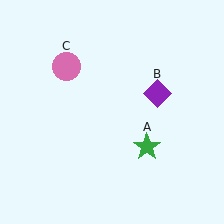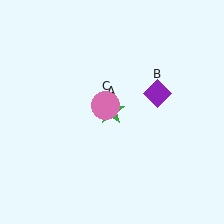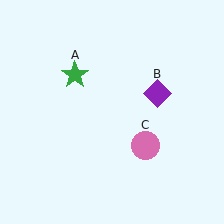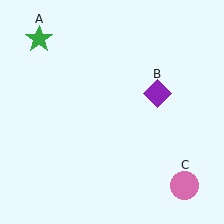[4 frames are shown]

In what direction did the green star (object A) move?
The green star (object A) moved up and to the left.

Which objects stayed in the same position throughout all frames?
Purple diamond (object B) remained stationary.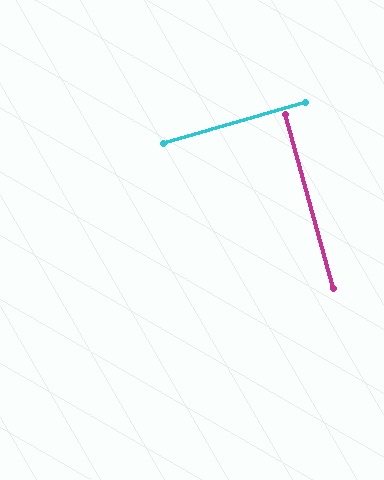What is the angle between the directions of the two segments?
Approximately 89 degrees.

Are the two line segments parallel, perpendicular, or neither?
Perpendicular — they meet at approximately 89°.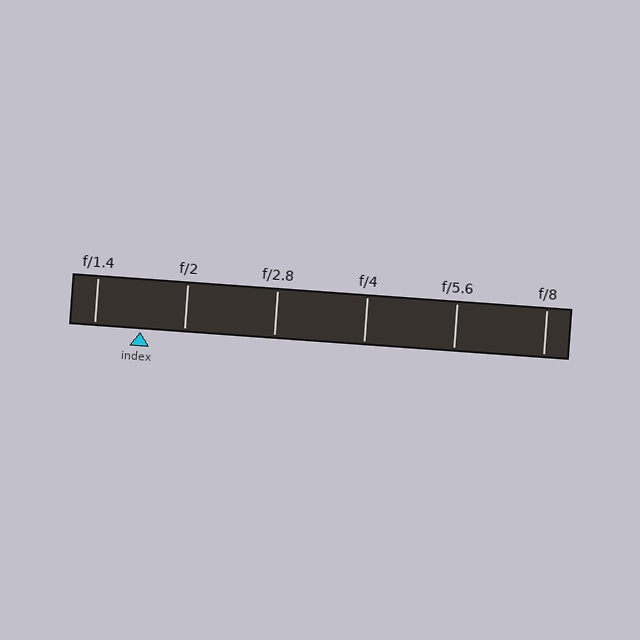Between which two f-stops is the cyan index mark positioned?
The index mark is between f/1.4 and f/2.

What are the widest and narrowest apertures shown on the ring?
The widest aperture shown is f/1.4 and the narrowest is f/8.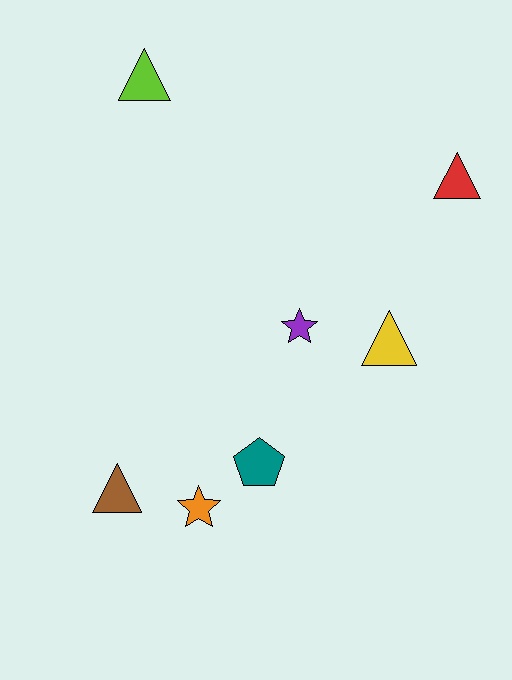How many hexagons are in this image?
There are no hexagons.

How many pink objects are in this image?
There are no pink objects.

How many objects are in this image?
There are 7 objects.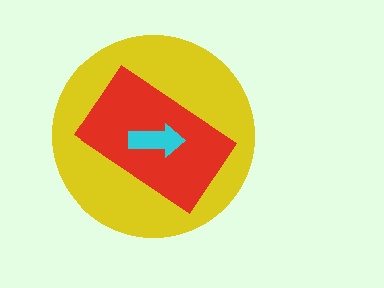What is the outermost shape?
The yellow circle.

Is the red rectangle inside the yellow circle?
Yes.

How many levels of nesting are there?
3.